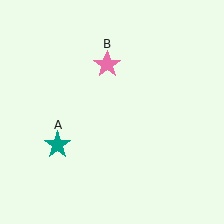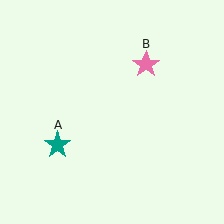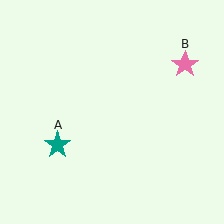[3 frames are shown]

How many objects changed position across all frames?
1 object changed position: pink star (object B).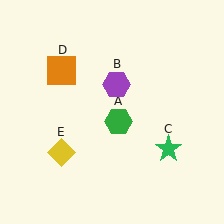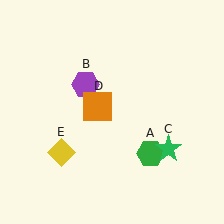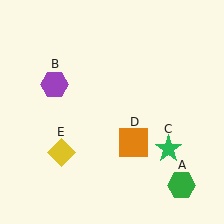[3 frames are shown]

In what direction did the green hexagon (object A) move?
The green hexagon (object A) moved down and to the right.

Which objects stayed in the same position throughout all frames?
Green star (object C) and yellow diamond (object E) remained stationary.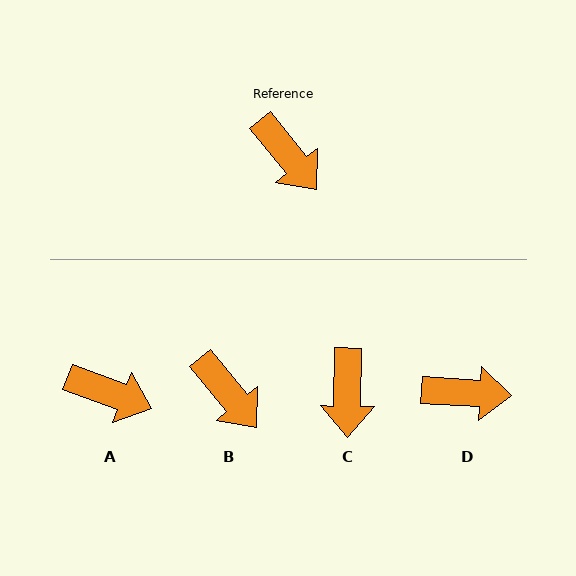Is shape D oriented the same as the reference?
No, it is off by about 47 degrees.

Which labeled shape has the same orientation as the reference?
B.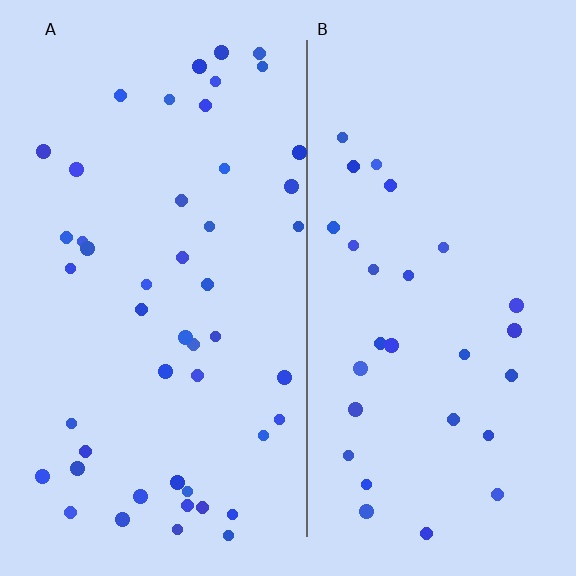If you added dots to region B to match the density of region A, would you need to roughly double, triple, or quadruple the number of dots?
Approximately double.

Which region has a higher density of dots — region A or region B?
A (the left).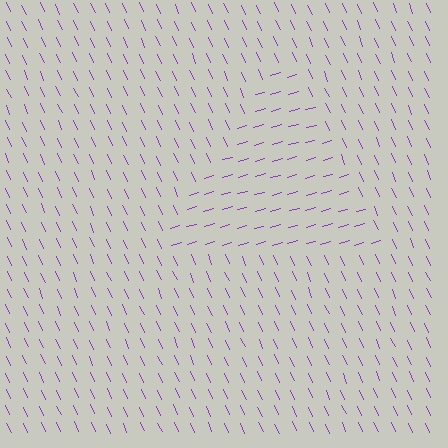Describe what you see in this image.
The image is filled with small purple line segments. A triangle region in the image has lines oriented differently from the surrounding lines, creating a visible texture boundary.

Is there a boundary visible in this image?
Yes, there is a texture boundary formed by a change in line orientation.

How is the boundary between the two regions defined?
The boundary is defined purely by a change in line orientation (approximately 82 degrees difference). All lines are the same color and thickness.